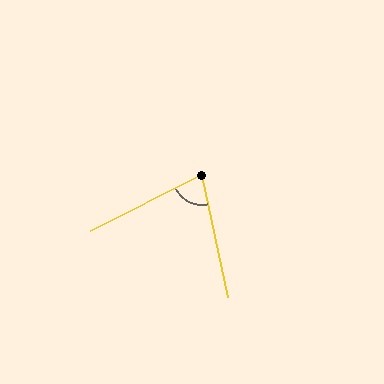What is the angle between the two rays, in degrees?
Approximately 75 degrees.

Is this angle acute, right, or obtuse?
It is acute.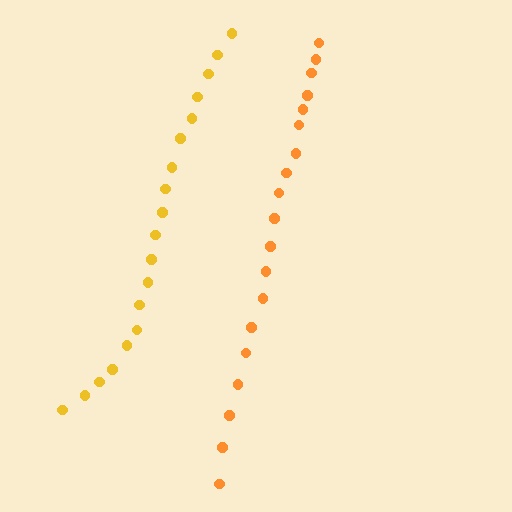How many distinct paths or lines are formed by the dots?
There are 2 distinct paths.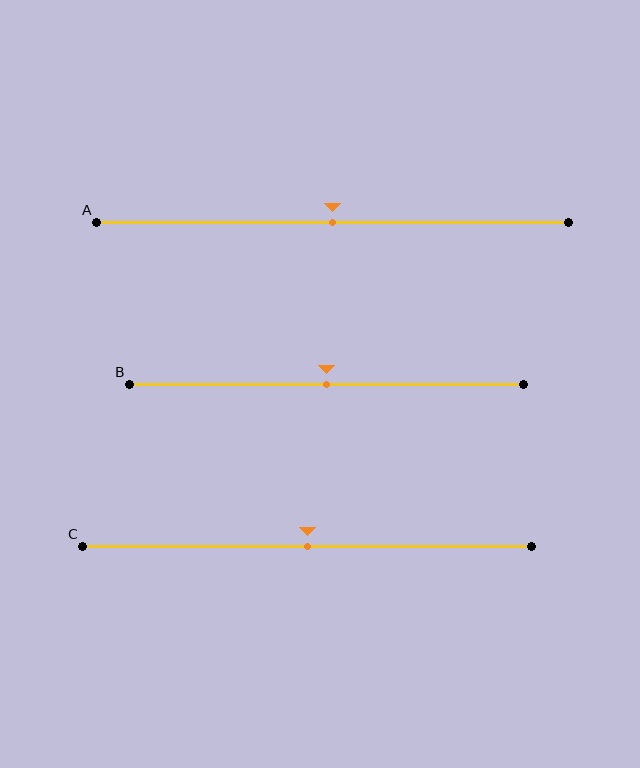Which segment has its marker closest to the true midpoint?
Segment A has its marker closest to the true midpoint.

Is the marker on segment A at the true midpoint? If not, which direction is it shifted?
Yes, the marker on segment A is at the true midpoint.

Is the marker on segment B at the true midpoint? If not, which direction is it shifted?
Yes, the marker on segment B is at the true midpoint.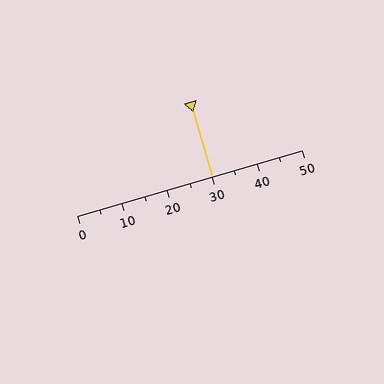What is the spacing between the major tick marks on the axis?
The major ticks are spaced 10 apart.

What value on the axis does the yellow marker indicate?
The marker indicates approximately 30.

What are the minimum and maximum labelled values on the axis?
The axis runs from 0 to 50.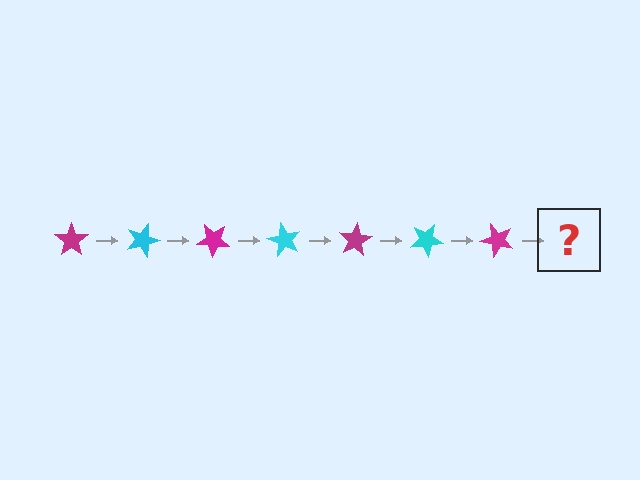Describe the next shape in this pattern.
It should be a cyan star, rotated 140 degrees from the start.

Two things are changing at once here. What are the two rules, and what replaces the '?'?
The two rules are that it rotates 20 degrees each step and the color cycles through magenta and cyan. The '?' should be a cyan star, rotated 140 degrees from the start.